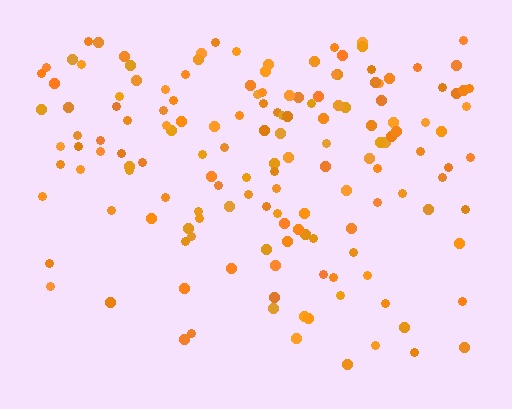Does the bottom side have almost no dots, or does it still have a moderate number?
Still a moderate number, just noticeably fewer than the top.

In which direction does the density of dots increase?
From bottom to top, with the top side densest.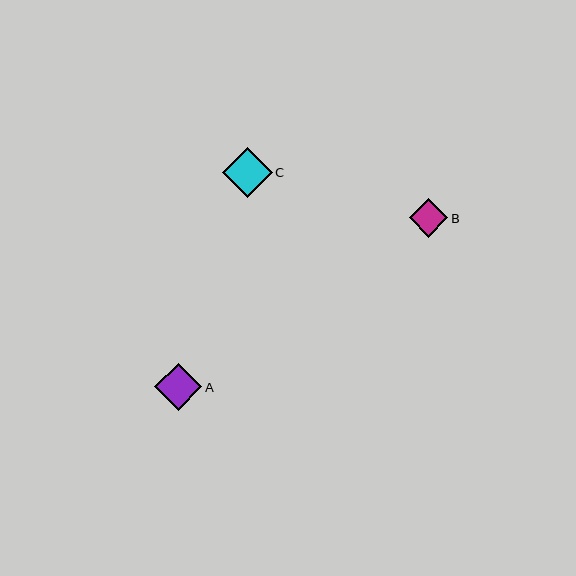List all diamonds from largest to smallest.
From largest to smallest: C, A, B.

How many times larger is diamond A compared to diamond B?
Diamond A is approximately 1.2 times the size of diamond B.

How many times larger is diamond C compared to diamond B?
Diamond C is approximately 1.3 times the size of diamond B.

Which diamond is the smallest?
Diamond B is the smallest with a size of approximately 38 pixels.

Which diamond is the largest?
Diamond C is the largest with a size of approximately 50 pixels.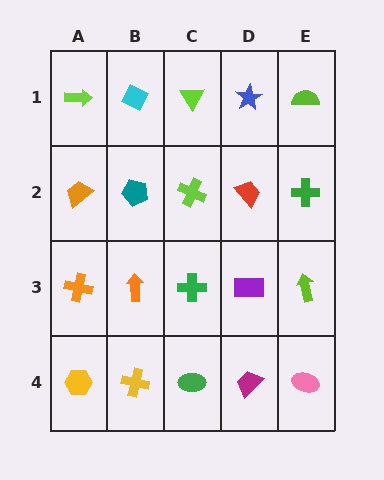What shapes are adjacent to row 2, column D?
A blue star (row 1, column D), a purple rectangle (row 3, column D), a lime cross (row 2, column C), a green cross (row 2, column E).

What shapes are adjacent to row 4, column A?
An orange cross (row 3, column A), a yellow cross (row 4, column B).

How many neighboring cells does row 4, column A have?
2.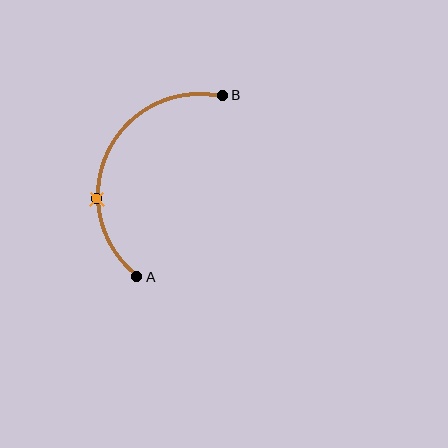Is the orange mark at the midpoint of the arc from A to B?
No. The orange mark lies on the arc but is closer to endpoint A. The arc midpoint would be at the point on the curve equidistant along the arc from both A and B.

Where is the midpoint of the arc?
The arc midpoint is the point on the curve farthest from the straight line joining A and B. It sits to the left of that line.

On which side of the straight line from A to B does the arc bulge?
The arc bulges to the left of the straight line connecting A and B.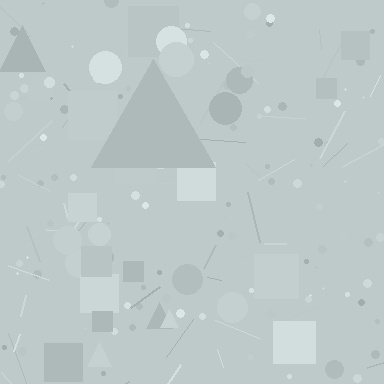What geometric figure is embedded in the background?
A triangle is embedded in the background.